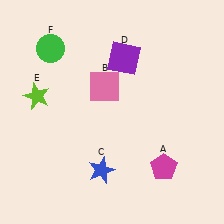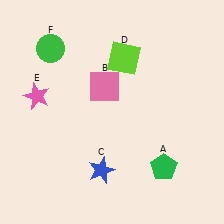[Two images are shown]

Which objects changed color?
A changed from magenta to green. D changed from purple to lime. E changed from lime to pink.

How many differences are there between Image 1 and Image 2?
There are 3 differences between the two images.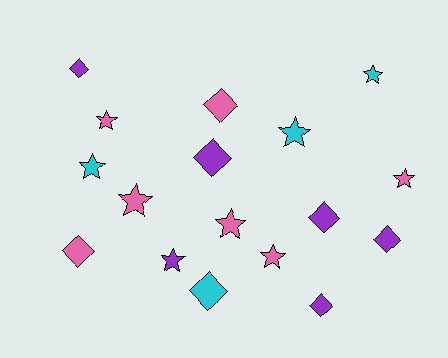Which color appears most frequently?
Pink, with 7 objects.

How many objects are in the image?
There are 17 objects.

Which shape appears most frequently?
Star, with 9 objects.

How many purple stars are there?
There is 1 purple star.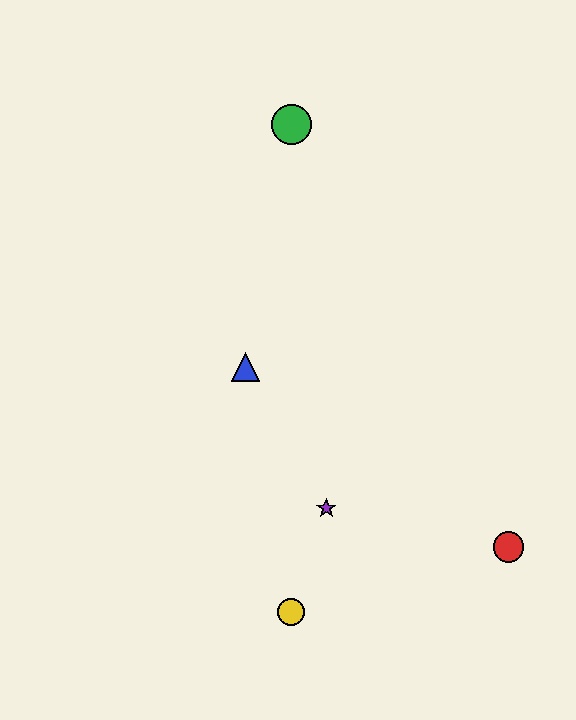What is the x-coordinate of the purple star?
The purple star is at x≈326.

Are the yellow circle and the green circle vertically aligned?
Yes, both are at x≈291.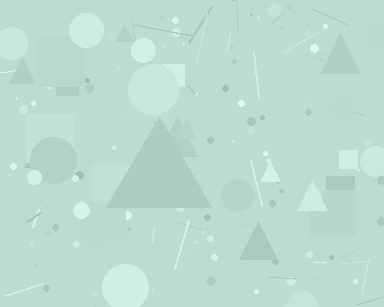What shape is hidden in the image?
A triangle is hidden in the image.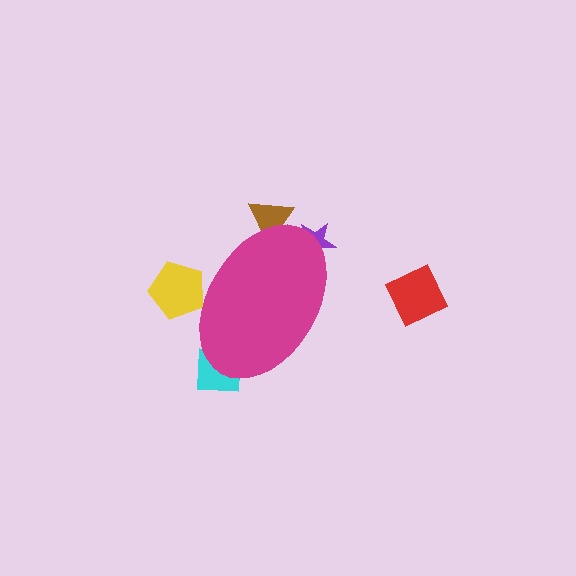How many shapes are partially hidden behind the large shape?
4 shapes are partially hidden.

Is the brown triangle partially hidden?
Yes, the brown triangle is partially hidden behind the magenta ellipse.